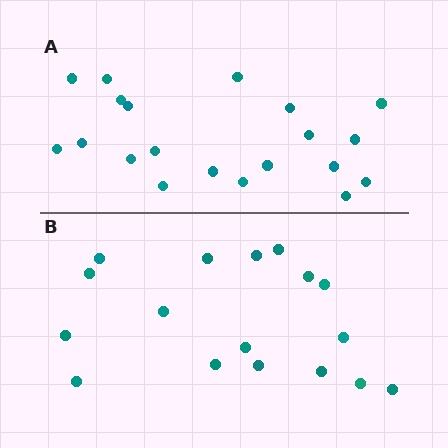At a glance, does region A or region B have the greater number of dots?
Region A (the top region) has more dots.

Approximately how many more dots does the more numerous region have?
Region A has just a few more — roughly 2 or 3 more dots than region B.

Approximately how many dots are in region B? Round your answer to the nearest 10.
About 20 dots. (The exact count is 17, which rounds to 20.)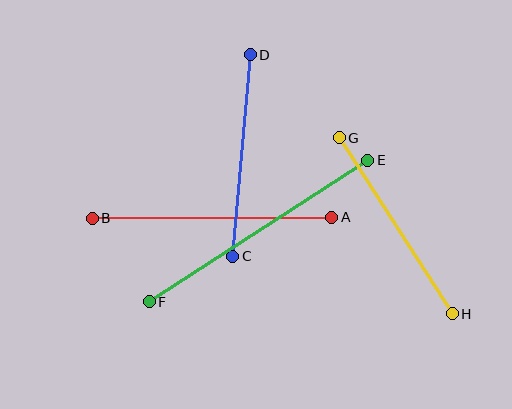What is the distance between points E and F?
The distance is approximately 260 pixels.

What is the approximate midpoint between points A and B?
The midpoint is at approximately (212, 218) pixels.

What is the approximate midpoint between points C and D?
The midpoint is at approximately (242, 156) pixels.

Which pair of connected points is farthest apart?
Points E and F are farthest apart.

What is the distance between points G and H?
The distance is approximately 209 pixels.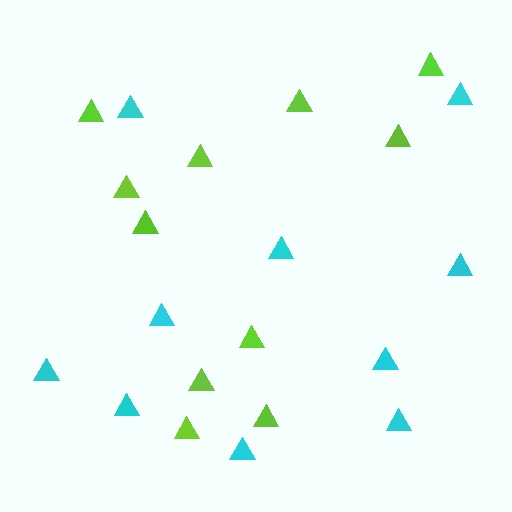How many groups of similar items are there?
There are 2 groups: one group of lime triangles (11) and one group of cyan triangles (10).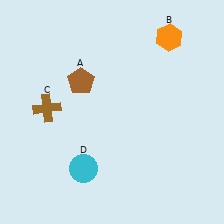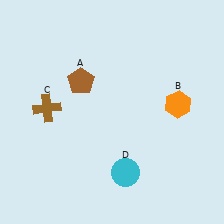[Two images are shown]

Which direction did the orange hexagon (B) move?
The orange hexagon (B) moved down.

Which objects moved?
The objects that moved are: the orange hexagon (B), the cyan circle (D).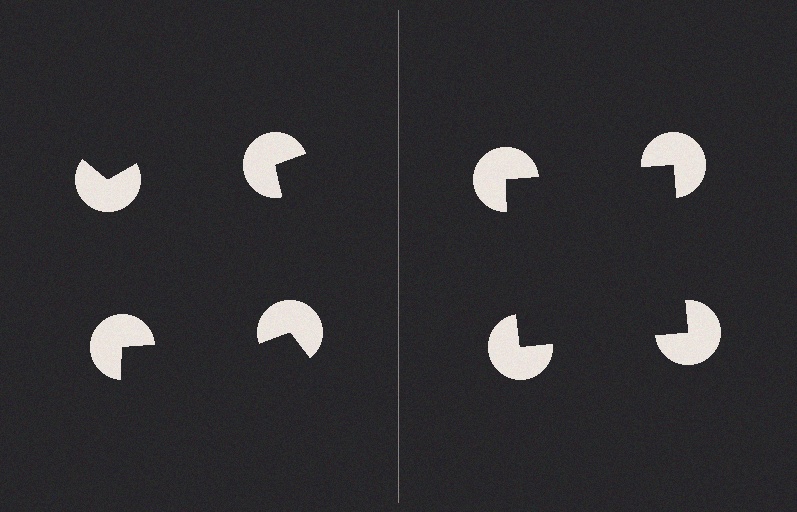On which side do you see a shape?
An illusory square appears on the right side. On the left side the wedge cuts are rotated, so no coherent shape forms.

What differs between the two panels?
The pac-man discs are positioned identically on both sides; only the wedge orientations differ. On the right they align to a square; on the left they are misaligned.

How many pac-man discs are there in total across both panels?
8 — 4 on each side.